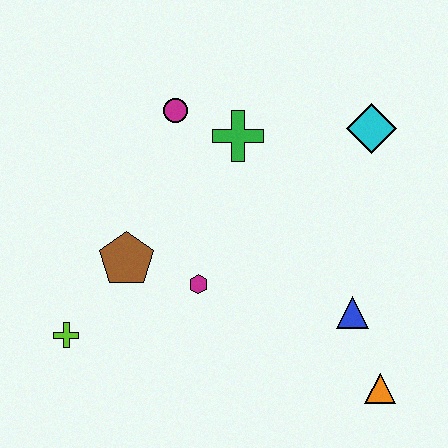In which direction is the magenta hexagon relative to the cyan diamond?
The magenta hexagon is to the left of the cyan diamond.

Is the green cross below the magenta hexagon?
No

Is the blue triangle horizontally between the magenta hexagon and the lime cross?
No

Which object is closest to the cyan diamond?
The green cross is closest to the cyan diamond.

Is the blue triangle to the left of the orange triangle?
Yes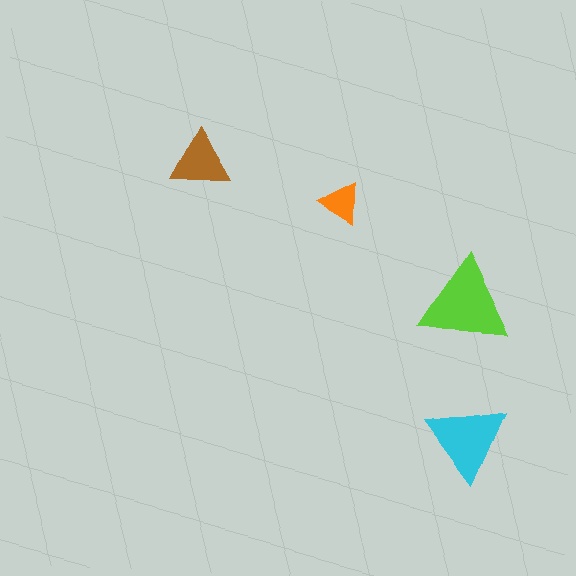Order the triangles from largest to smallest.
the lime one, the cyan one, the brown one, the orange one.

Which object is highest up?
The brown triangle is topmost.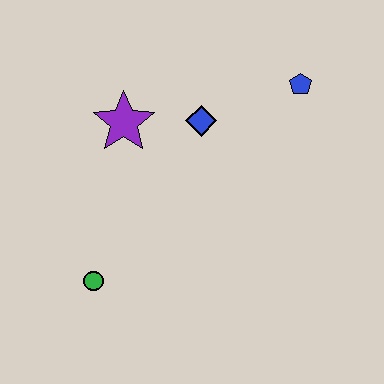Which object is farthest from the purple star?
The blue pentagon is farthest from the purple star.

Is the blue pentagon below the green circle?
No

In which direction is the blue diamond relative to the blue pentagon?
The blue diamond is to the left of the blue pentagon.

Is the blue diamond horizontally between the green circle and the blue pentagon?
Yes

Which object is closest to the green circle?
The purple star is closest to the green circle.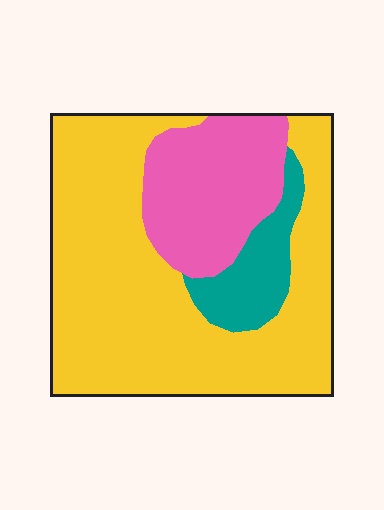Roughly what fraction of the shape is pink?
Pink takes up between a sixth and a third of the shape.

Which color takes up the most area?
Yellow, at roughly 65%.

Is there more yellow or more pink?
Yellow.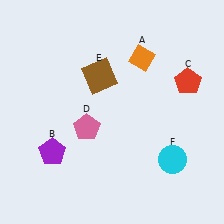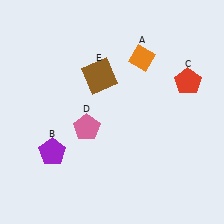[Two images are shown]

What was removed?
The cyan circle (F) was removed in Image 2.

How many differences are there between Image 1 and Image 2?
There is 1 difference between the two images.